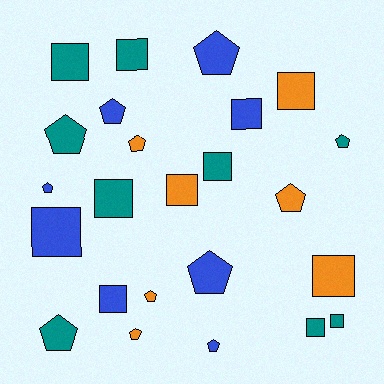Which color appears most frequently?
Teal, with 9 objects.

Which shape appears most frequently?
Square, with 12 objects.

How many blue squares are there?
There are 3 blue squares.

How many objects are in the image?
There are 24 objects.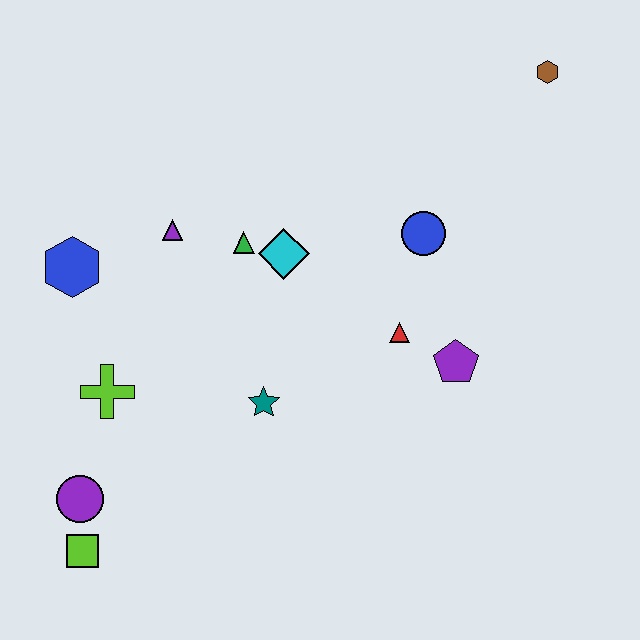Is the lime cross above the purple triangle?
No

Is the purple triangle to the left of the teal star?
Yes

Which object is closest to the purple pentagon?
The red triangle is closest to the purple pentagon.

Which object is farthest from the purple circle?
The brown hexagon is farthest from the purple circle.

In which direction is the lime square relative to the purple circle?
The lime square is below the purple circle.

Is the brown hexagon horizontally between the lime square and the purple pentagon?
No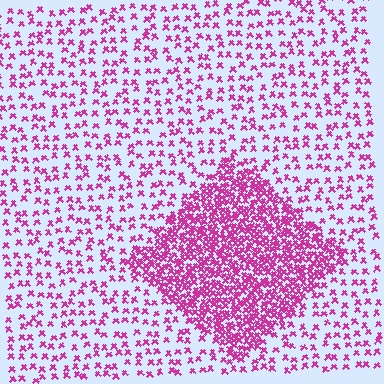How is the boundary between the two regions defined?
The boundary is defined by a change in element density (approximately 3.0x ratio). All elements are the same color, size, and shape.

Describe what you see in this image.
The image contains small magenta elements arranged at two different densities. A diamond-shaped region is visible where the elements are more densely packed than the surrounding area.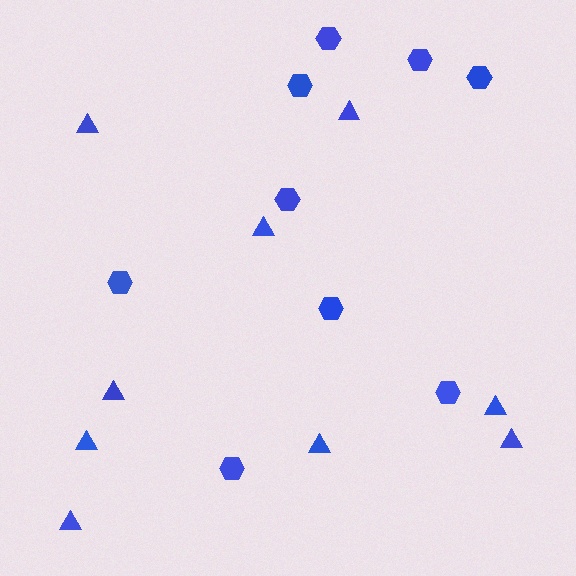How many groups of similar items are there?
There are 2 groups: one group of triangles (9) and one group of hexagons (9).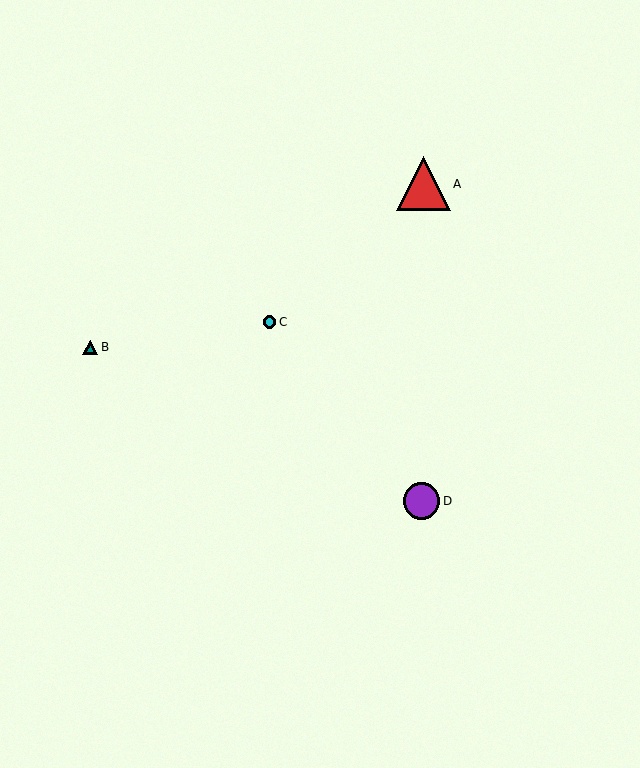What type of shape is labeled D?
Shape D is a purple circle.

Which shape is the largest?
The red triangle (labeled A) is the largest.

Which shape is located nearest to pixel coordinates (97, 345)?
The teal triangle (labeled B) at (90, 347) is nearest to that location.